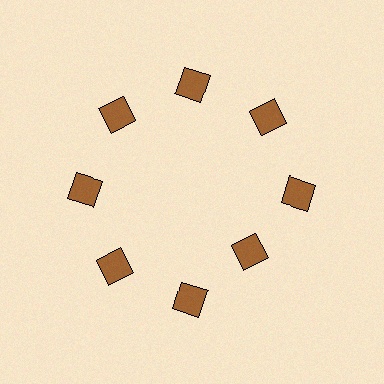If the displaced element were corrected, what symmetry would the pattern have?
It would have 8-fold rotational symmetry — the pattern would map onto itself every 45 degrees.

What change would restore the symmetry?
The symmetry would be restored by moving it outward, back onto the ring so that all 8 squares sit at equal angles and equal distance from the center.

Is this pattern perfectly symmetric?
No. The 8 brown squares are arranged in a ring, but one element near the 4 o'clock position is pulled inward toward the center, breaking the 8-fold rotational symmetry.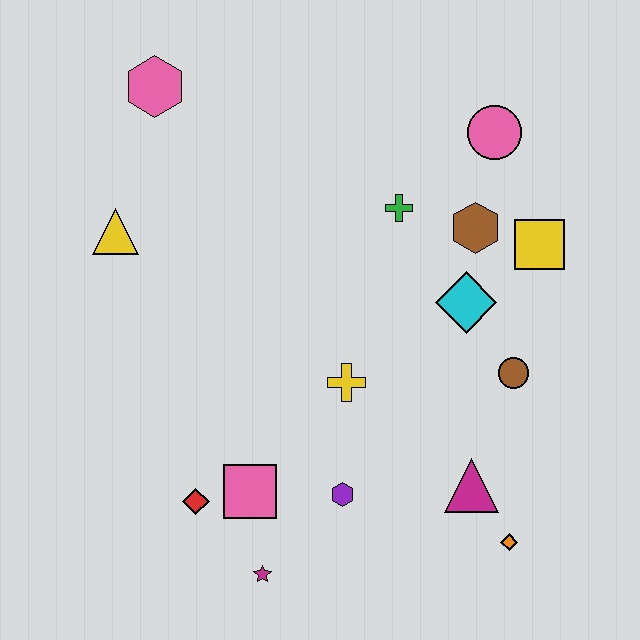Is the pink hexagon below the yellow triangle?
No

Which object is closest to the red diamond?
The pink square is closest to the red diamond.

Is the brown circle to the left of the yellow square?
Yes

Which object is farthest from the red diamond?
The pink circle is farthest from the red diamond.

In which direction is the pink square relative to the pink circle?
The pink square is below the pink circle.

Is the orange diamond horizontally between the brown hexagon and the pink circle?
No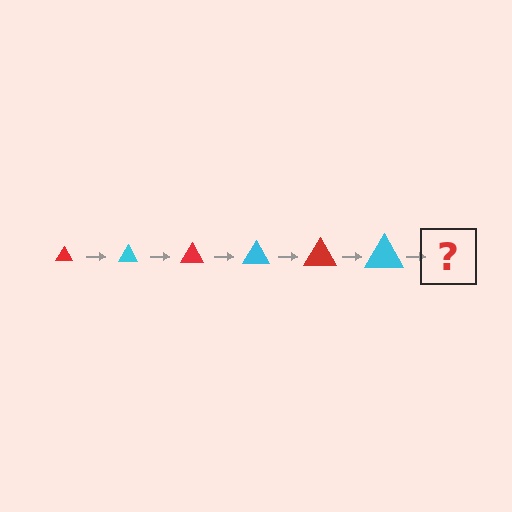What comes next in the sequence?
The next element should be a red triangle, larger than the previous one.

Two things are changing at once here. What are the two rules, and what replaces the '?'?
The two rules are that the triangle grows larger each step and the color cycles through red and cyan. The '?' should be a red triangle, larger than the previous one.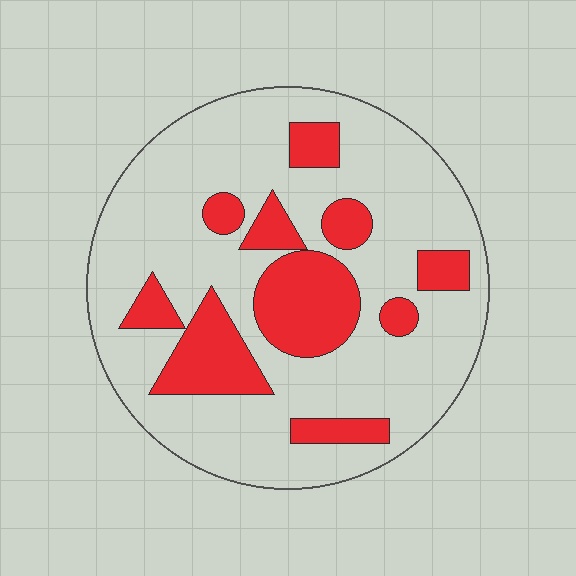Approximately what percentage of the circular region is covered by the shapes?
Approximately 25%.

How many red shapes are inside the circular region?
10.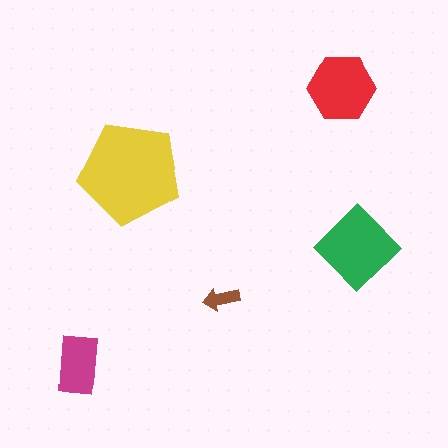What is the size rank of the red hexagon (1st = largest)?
3rd.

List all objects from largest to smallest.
The yellow pentagon, the green diamond, the red hexagon, the magenta rectangle, the brown arrow.